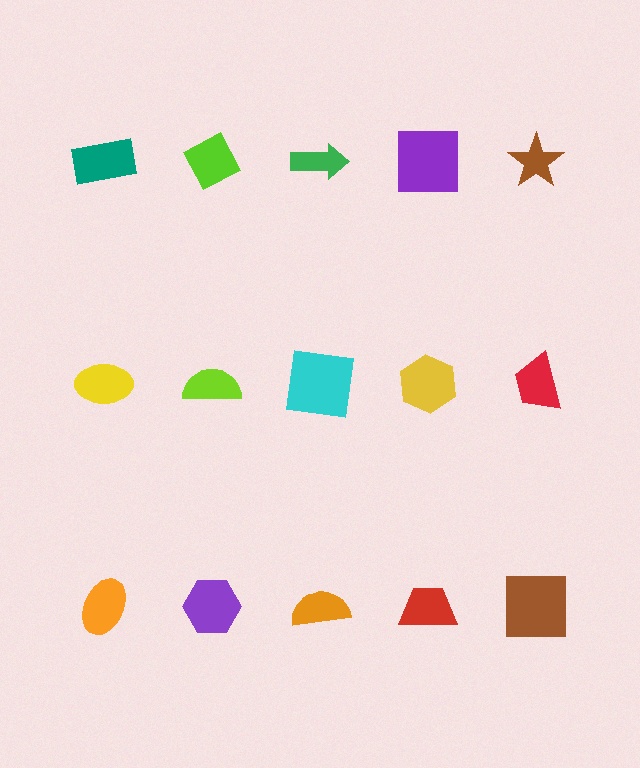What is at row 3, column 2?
A purple hexagon.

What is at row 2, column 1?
A yellow ellipse.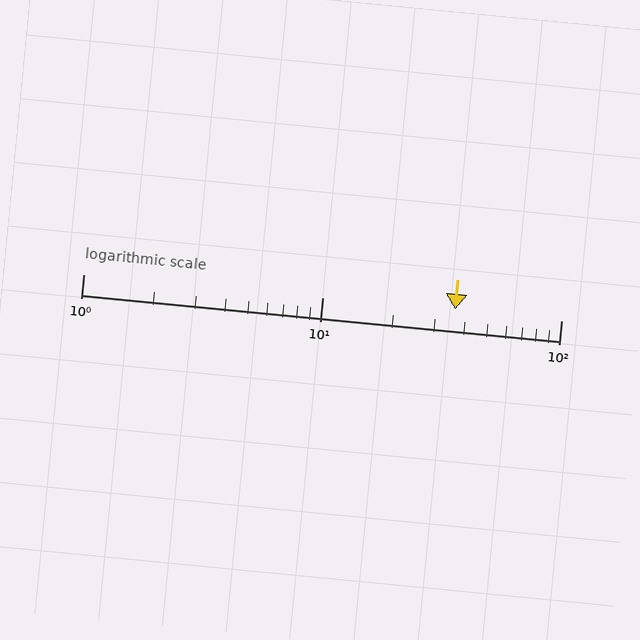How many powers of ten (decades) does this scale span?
The scale spans 2 decades, from 1 to 100.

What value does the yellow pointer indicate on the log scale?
The pointer indicates approximately 36.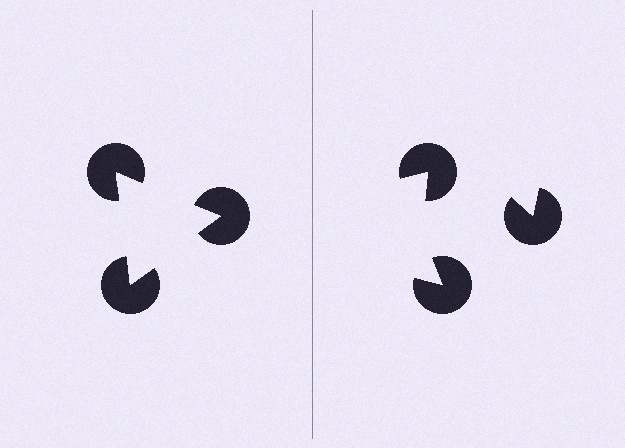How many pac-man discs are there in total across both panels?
6 — 3 on each side.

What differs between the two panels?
The pac-man discs are positioned identically on both sides; only the wedge orientations differ. On the left they align to a triangle; on the right they are misaligned.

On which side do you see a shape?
An illusory triangle appears on the left side. On the right side the wedge cuts are rotated, so no coherent shape forms.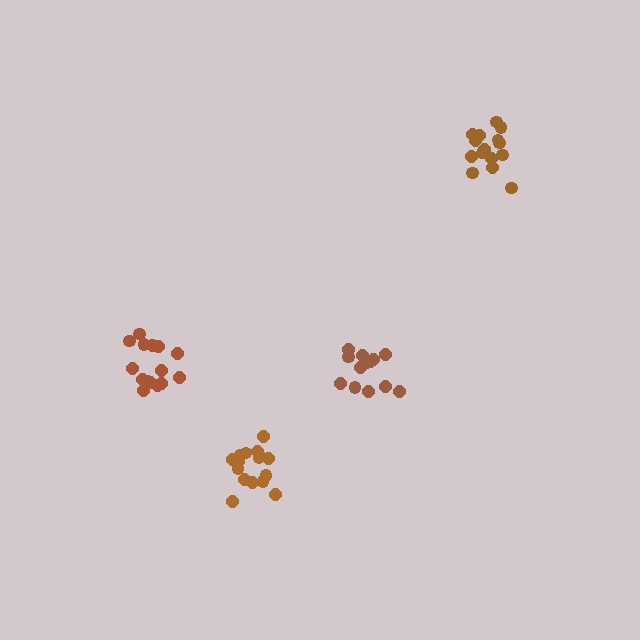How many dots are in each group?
Group 1: 17 dots, Group 2: 13 dots, Group 3: 16 dots, Group 4: 15 dots (61 total).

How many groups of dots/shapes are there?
There are 4 groups.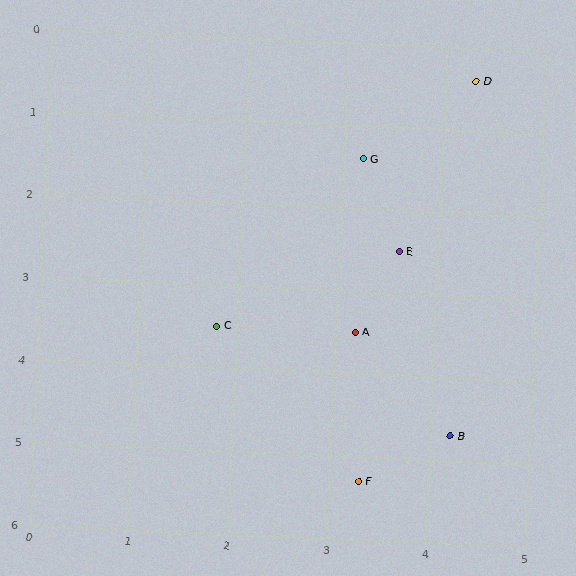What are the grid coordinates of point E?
Point E is at approximately (3.6, 2.5).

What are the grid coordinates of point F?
Point F is at approximately (3.3, 5.3).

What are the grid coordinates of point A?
Point A is at approximately (3.2, 3.5).